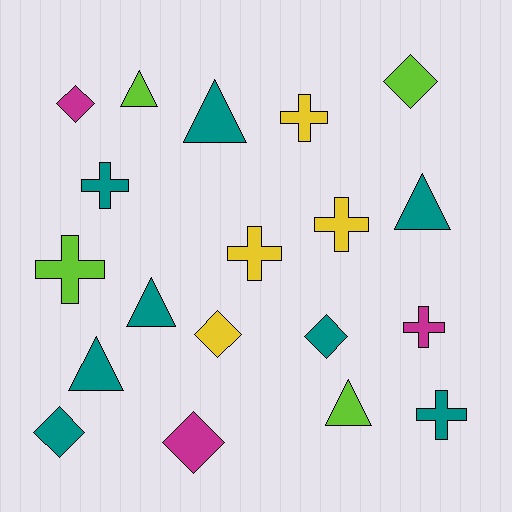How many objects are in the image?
There are 19 objects.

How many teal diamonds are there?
There are 2 teal diamonds.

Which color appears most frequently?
Teal, with 8 objects.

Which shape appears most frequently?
Cross, with 7 objects.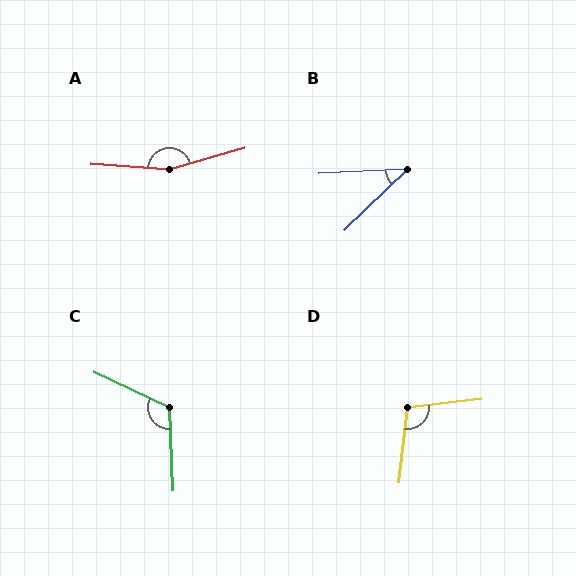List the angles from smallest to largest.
B (41°), D (103°), C (117°), A (160°).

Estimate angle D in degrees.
Approximately 103 degrees.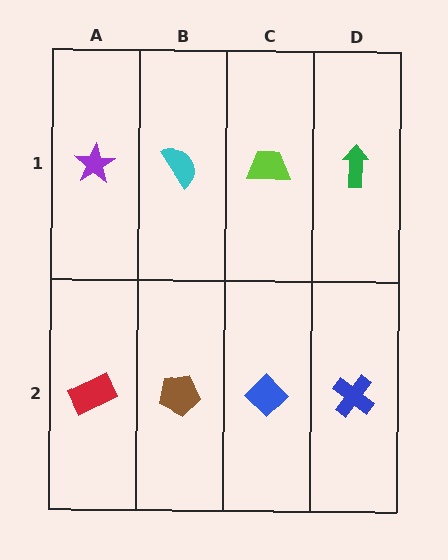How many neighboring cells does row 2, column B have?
3.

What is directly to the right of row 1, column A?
A cyan semicircle.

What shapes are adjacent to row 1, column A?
A red rectangle (row 2, column A), a cyan semicircle (row 1, column B).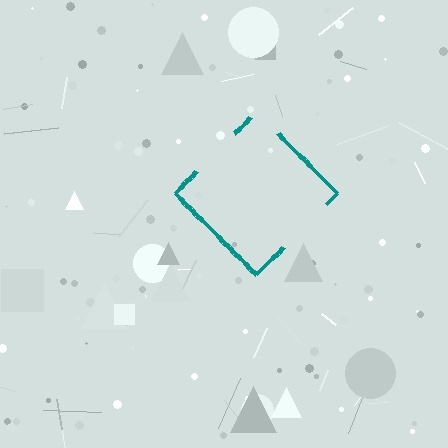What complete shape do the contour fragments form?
The contour fragments form a diamond.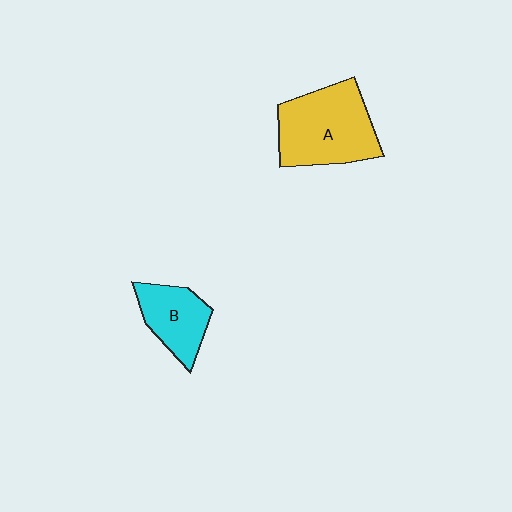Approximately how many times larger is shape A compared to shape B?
Approximately 1.7 times.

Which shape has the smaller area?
Shape B (cyan).